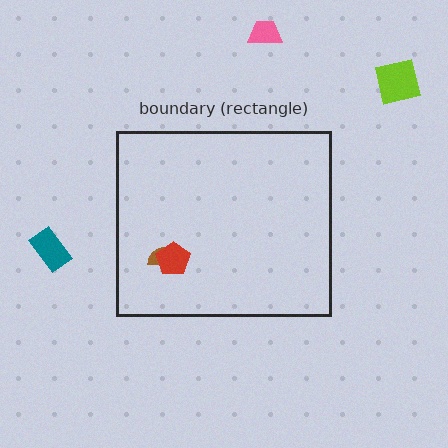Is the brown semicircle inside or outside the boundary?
Inside.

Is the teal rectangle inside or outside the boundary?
Outside.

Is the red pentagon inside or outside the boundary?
Inside.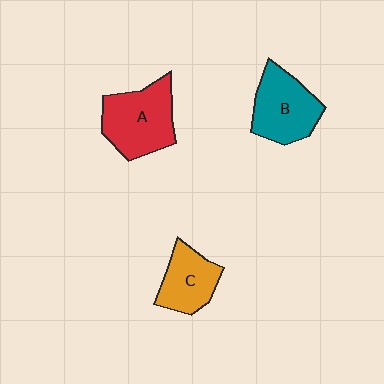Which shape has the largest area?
Shape A (red).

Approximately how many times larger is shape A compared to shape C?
Approximately 1.4 times.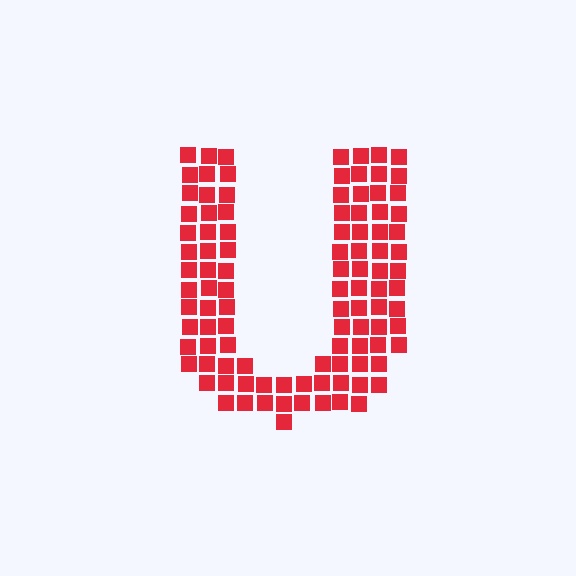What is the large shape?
The large shape is the letter U.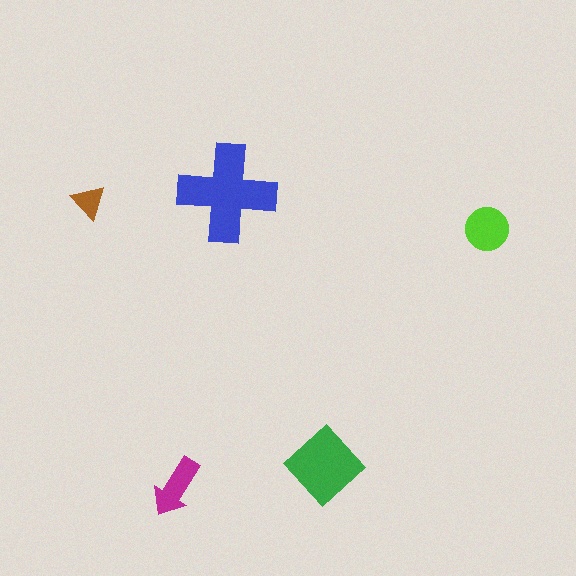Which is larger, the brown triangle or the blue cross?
The blue cross.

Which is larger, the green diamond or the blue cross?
The blue cross.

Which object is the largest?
The blue cross.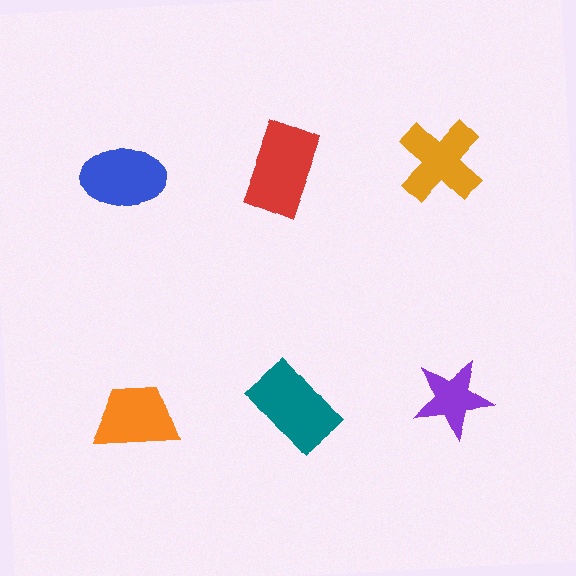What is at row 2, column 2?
A teal rectangle.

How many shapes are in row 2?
3 shapes.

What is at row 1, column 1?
A blue ellipse.